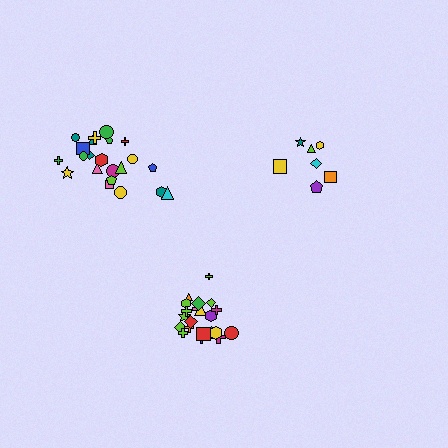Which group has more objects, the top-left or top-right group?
The top-left group.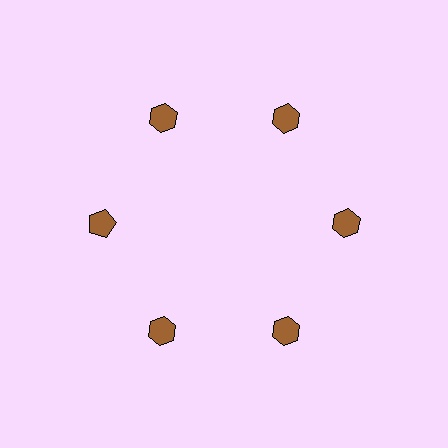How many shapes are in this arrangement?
There are 6 shapes arranged in a ring pattern.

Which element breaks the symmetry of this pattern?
The brown pentagon at roughly the 9 o'clock position breaks the symmetry. All other shapes are brown hexagons.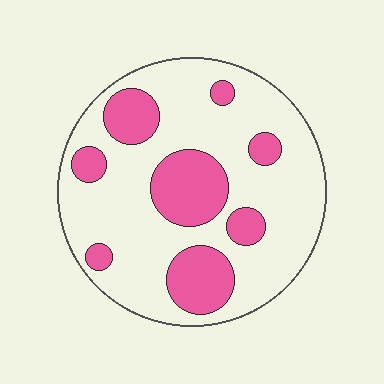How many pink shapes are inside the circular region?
8.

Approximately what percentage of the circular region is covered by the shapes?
Approximately 25%.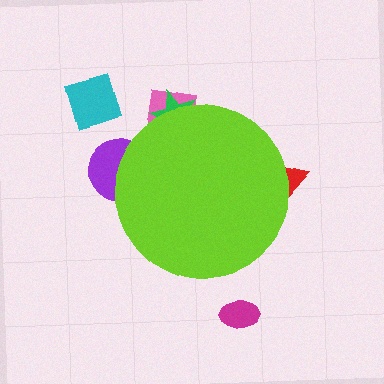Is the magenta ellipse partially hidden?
No, the magenta ellipse is fully visible.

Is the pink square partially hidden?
Yes, the pink square is partially hidden behind the lime circle.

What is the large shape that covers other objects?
A lime circle.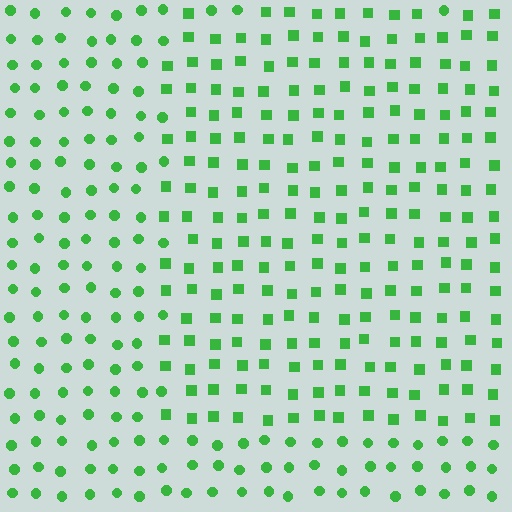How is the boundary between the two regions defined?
The boundary is defined by a change in element shape: squares inside vs. circles outside. All elements share the same color and spacing.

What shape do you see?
I see a rectangle.